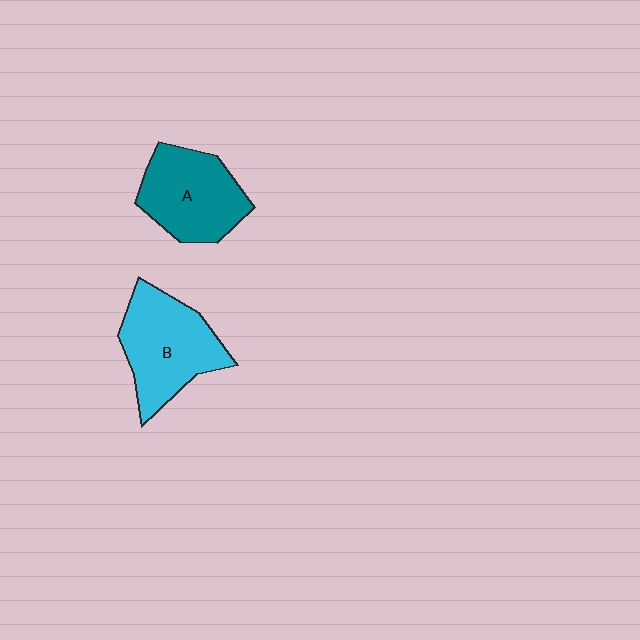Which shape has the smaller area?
Shape A (teal).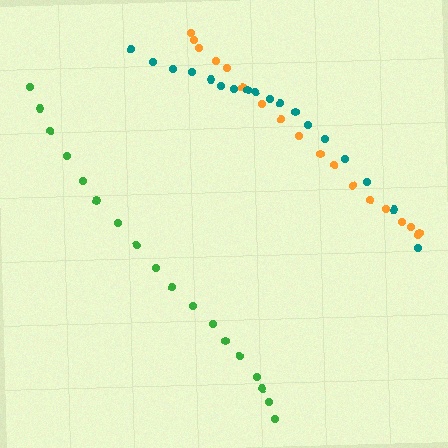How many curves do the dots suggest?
There are 3 distinct paths.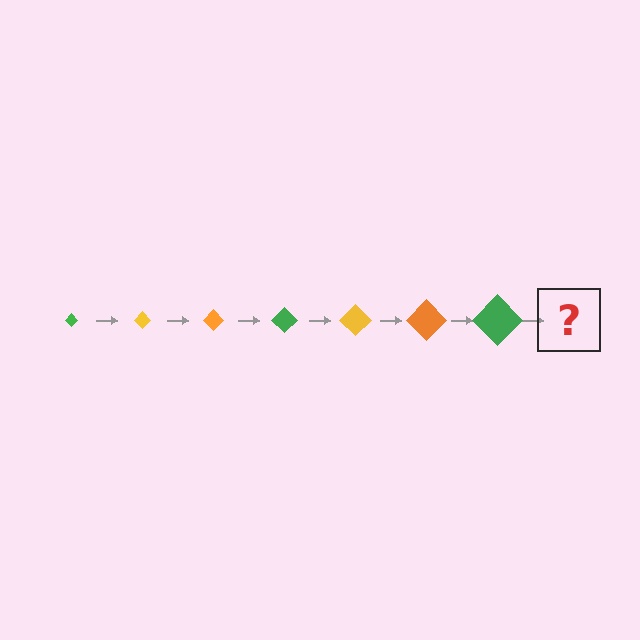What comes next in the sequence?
The next element should be a yellow diamond, larger than the previous one.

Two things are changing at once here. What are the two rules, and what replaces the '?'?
The two rules are that the diamond grows larger each step and the color cycles through green, yellow, and orange. The '?' should be a yellow diamond, larger than the previous one.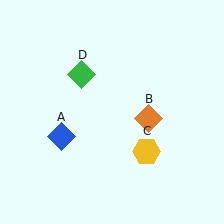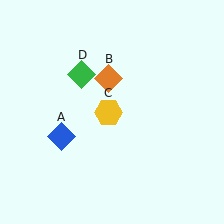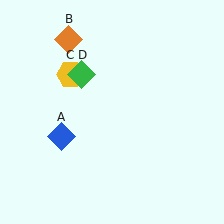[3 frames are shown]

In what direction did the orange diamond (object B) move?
The orange diamond (object B) moved up and to the left.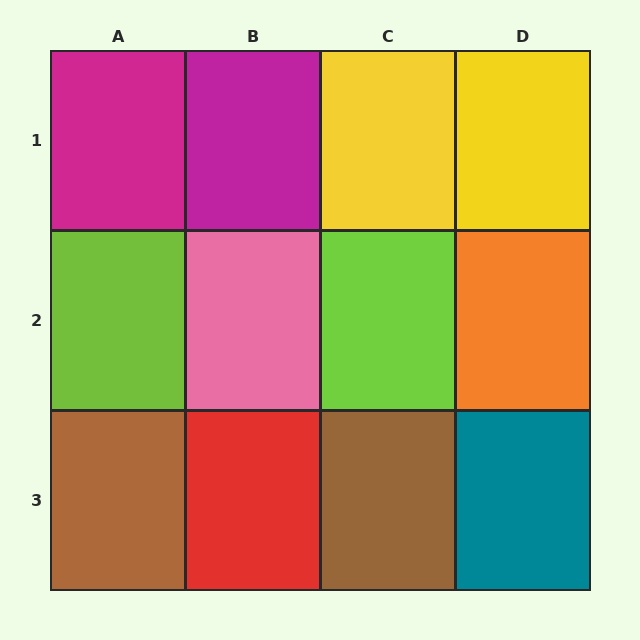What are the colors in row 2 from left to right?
Lime, pink, lime, orange.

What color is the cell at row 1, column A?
Magenta.